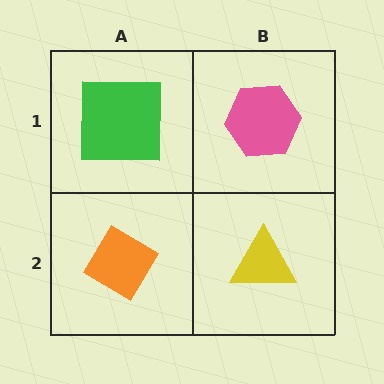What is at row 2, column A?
An orange diamond.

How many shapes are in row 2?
2 shapes.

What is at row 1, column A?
A green square.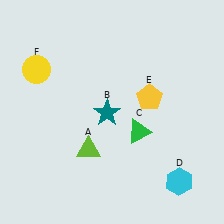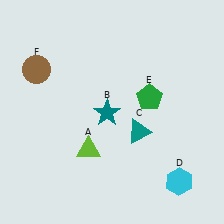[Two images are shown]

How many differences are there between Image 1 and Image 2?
There are 3 differences between the two images.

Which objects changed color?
C changed from green to teal. E changed from yellow to green. F changed from yellow to brown.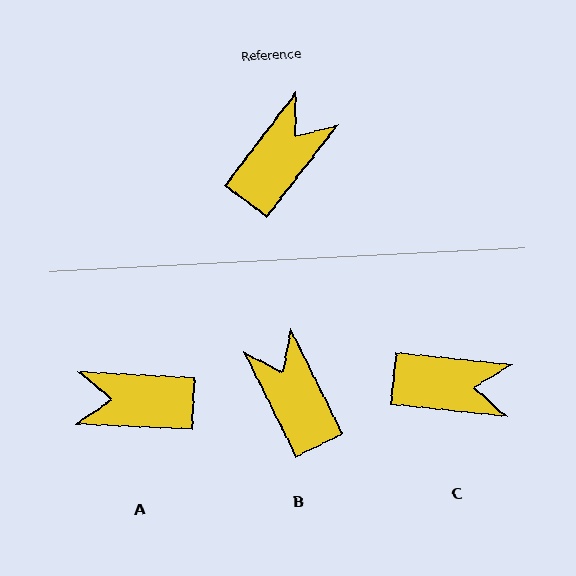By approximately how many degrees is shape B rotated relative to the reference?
Approximately 64 degrees counter-clockwise.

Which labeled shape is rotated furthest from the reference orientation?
A, about 125 degrees away.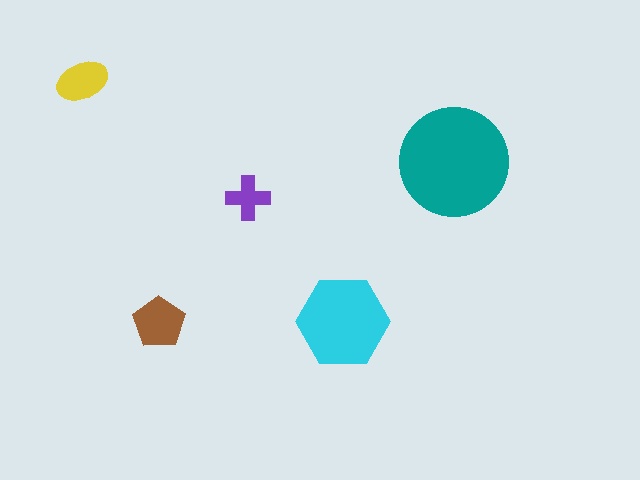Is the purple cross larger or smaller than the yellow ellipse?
Smaller.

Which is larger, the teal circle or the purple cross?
The teal circle.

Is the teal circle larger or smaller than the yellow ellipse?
Larger.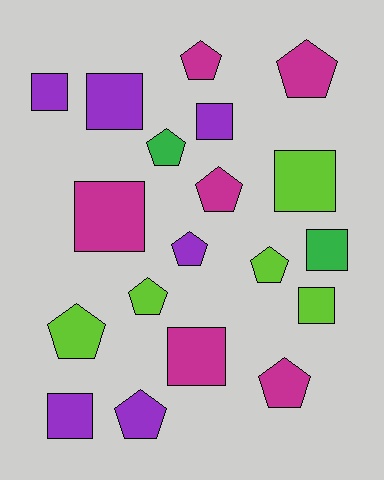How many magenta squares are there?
There are 2 magenta squares.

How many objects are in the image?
There are 19 objects.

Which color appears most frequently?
Purple, with 6 objects.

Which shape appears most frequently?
Pentagon, with 10 objects.